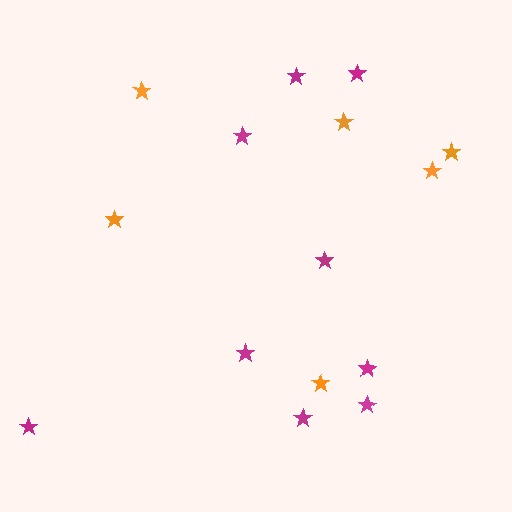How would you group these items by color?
There are 2 groups: one group of magenta stars (9) and one group of orange stars (6).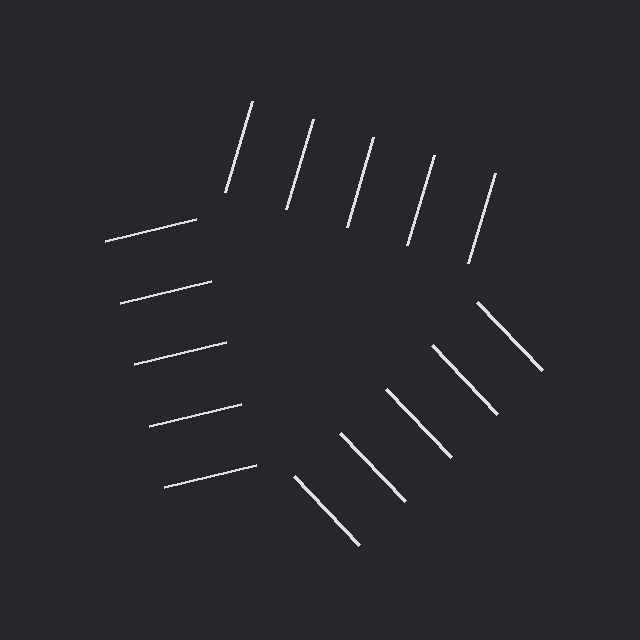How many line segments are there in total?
15 — 5 along each of the 3 edges.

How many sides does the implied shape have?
3 sides — the line-ends trace a triangle.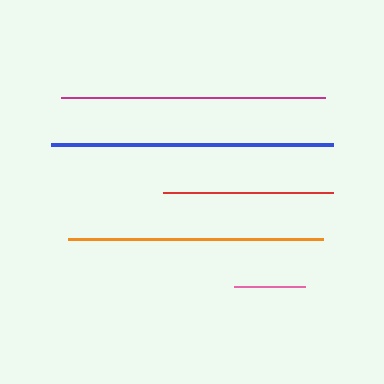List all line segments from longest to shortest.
From longest to shortest: blue, magenta, orange, red, pink.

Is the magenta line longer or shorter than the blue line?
The blue line is longer than the magenta line.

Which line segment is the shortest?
The pink line is the shortest at approximately 71 pixels.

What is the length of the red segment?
The red segment is approximately 170 pixels long.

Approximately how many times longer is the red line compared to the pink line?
The red line is approximately 2.4 times the length of the pink line.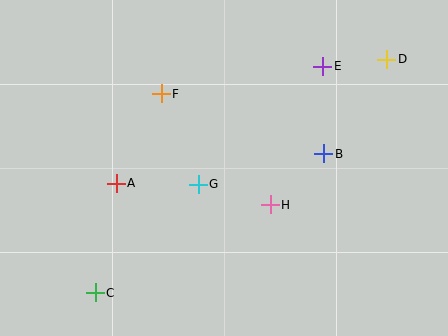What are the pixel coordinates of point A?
Point A is at (116, 183).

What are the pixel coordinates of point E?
Point E is at (323, 66).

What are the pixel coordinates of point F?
Point F is at (161, 94).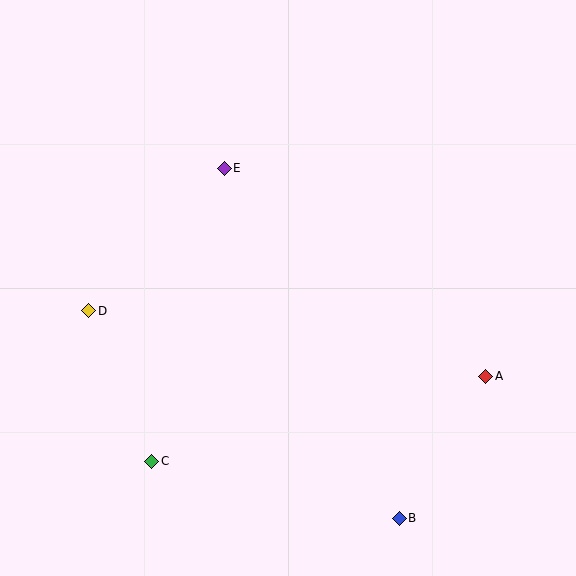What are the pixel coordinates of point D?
Point D is at (89, 311).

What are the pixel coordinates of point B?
Point B is at (399, 518).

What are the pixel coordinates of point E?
Point E is at (224, 168).